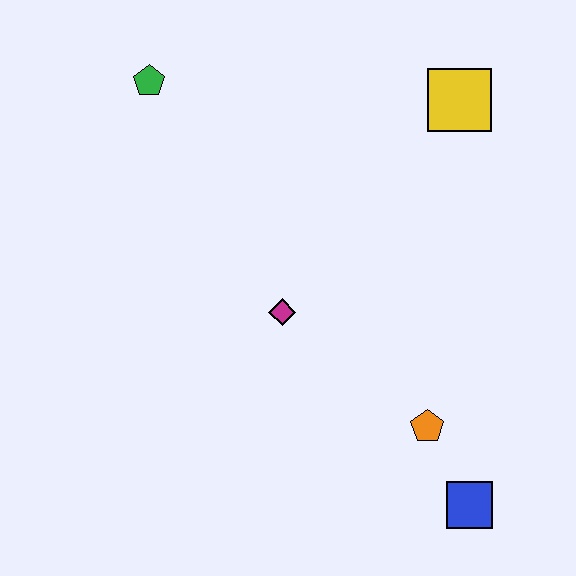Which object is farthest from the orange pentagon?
The green pentagon is farthest from the orange pentagon.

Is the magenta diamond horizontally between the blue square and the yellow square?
No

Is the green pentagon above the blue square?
Yes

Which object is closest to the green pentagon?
The magenta diamond is closest to the green pentagon.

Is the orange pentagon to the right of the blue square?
No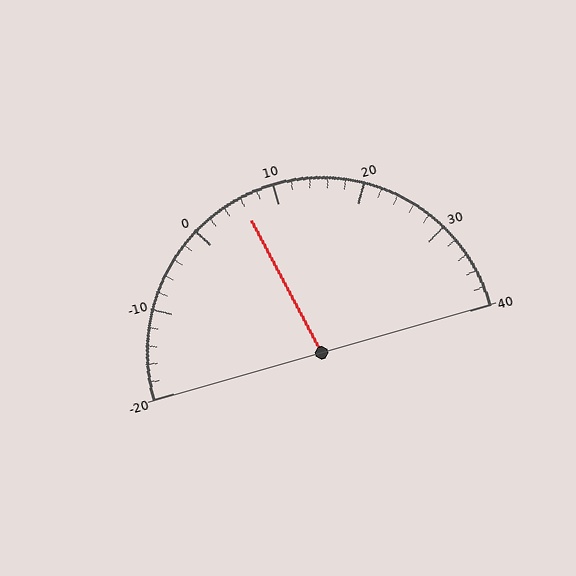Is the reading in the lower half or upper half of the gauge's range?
The reading is in the lower half of the range (-20 to 40).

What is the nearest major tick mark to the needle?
The nearest major tick mark is 10.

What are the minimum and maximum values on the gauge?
The gauge ranges from -20 to 40.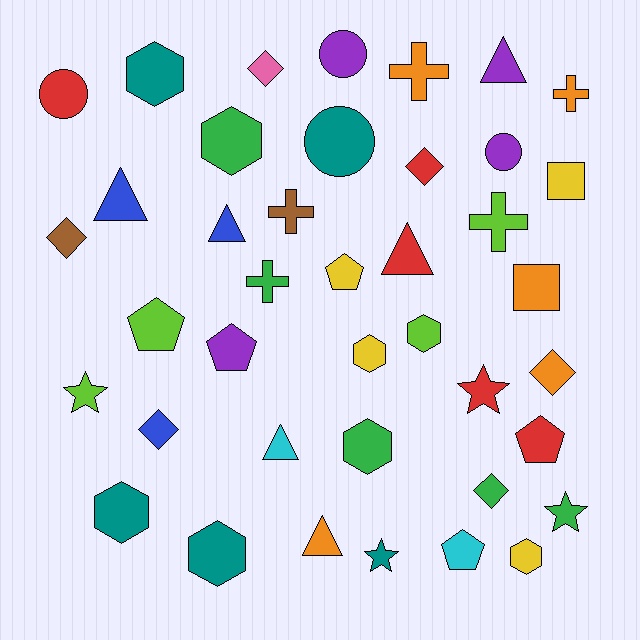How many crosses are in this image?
There are 5 crosses.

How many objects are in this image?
There are 40 objects.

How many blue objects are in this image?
There are 3 blue objects.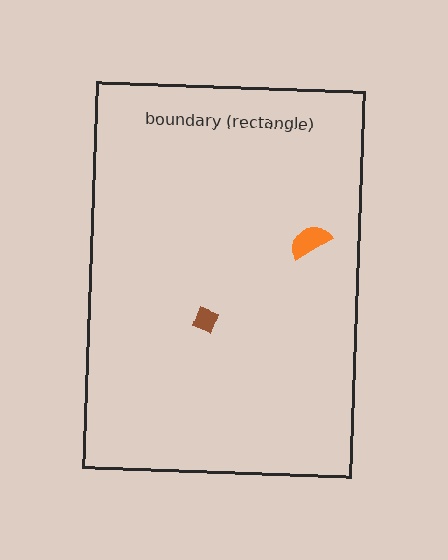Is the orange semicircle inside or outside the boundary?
Inside.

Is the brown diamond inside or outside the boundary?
Inside.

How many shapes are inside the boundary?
2 inside, 0 outside.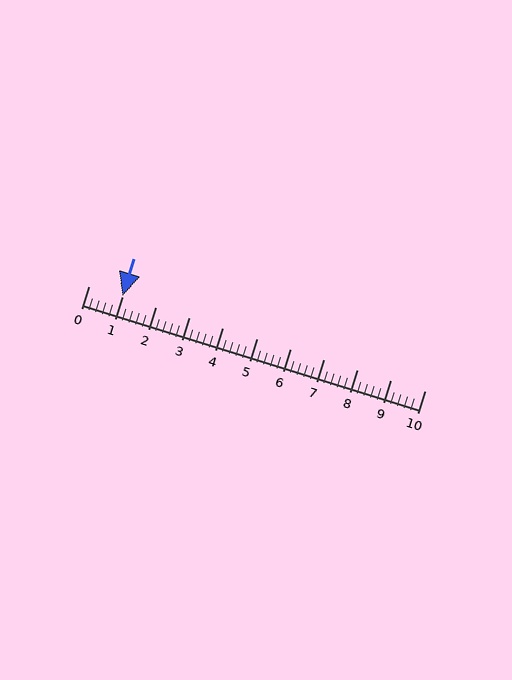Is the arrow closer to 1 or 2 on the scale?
The arrow is closer to 1.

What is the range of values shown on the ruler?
The ruler shows values from 0 to 10.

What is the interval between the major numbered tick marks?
The major tick marks are spaced 1 units apart.